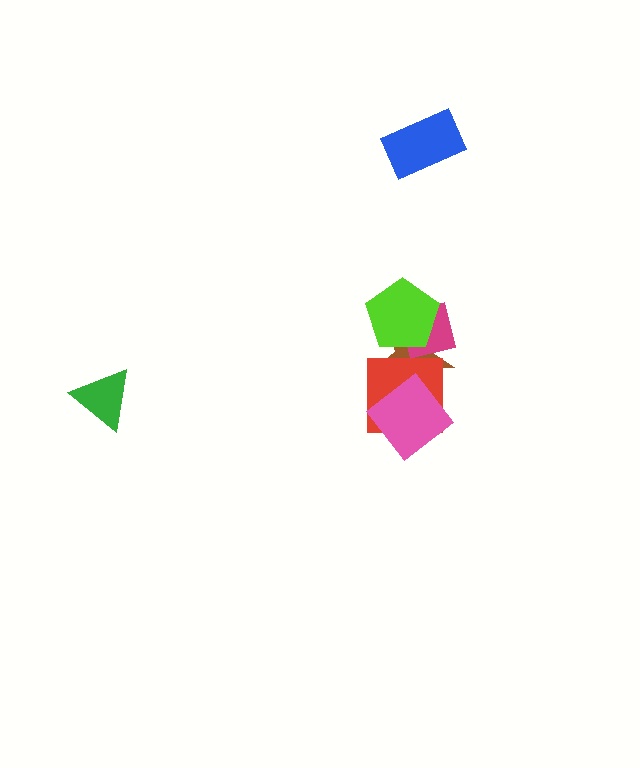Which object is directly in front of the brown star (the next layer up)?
The red square is directly in front of the brown star.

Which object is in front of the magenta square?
The lime pentagon is in front of the magenta square.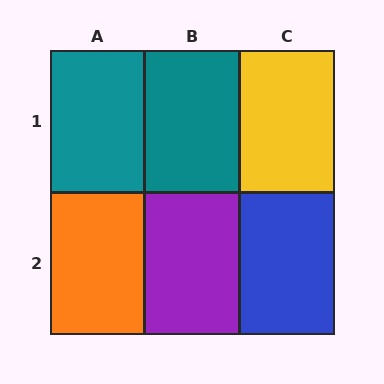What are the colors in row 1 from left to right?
Teal, teal, yellow.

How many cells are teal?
2 cells are teal.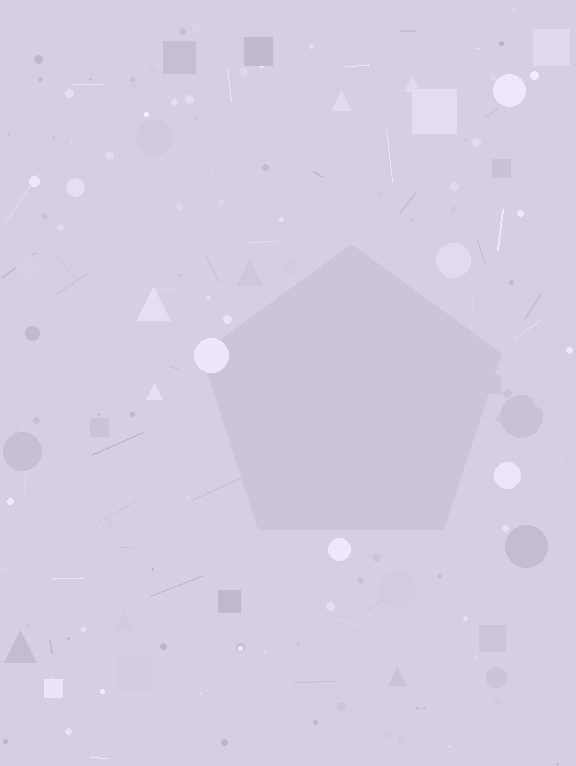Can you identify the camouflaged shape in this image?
The camouflaged shape is a pentagon.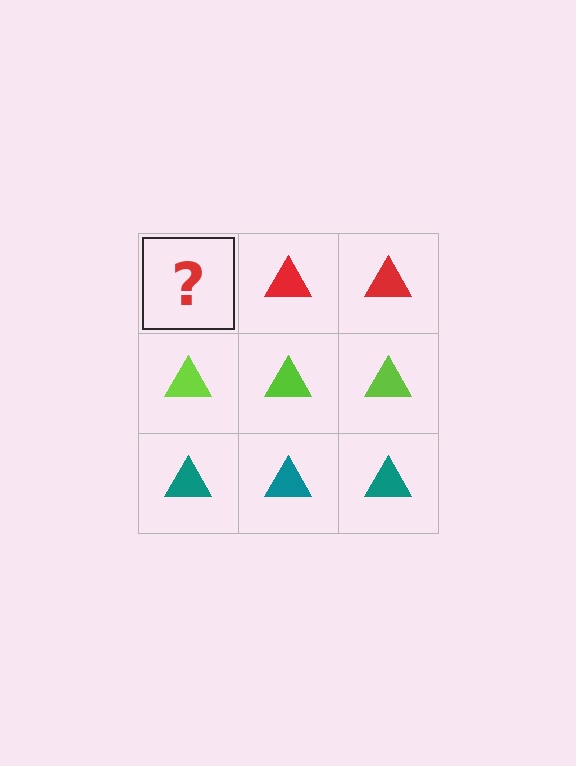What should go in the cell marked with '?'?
The missing cell should contain a red triangle.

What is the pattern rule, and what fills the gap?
The rule is that each row has a consistent color. The gap should be filled with a red triangle.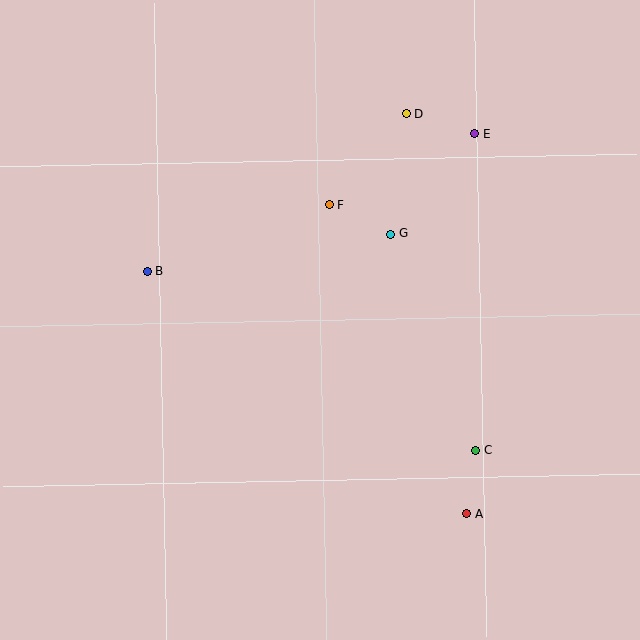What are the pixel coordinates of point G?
Point G is at (391, 234).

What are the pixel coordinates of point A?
Point A is at (466, 514).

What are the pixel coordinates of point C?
Point C is at (475, 450).